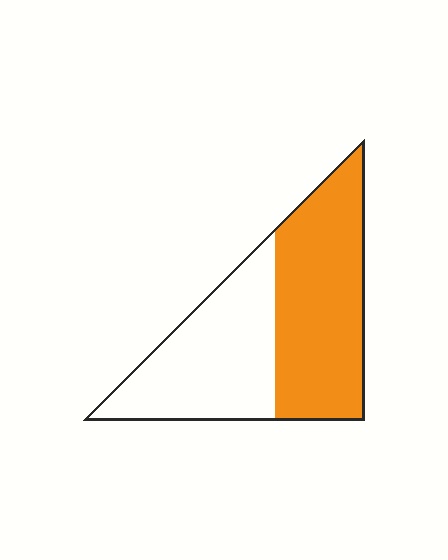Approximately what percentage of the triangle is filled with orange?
Approximately 55%.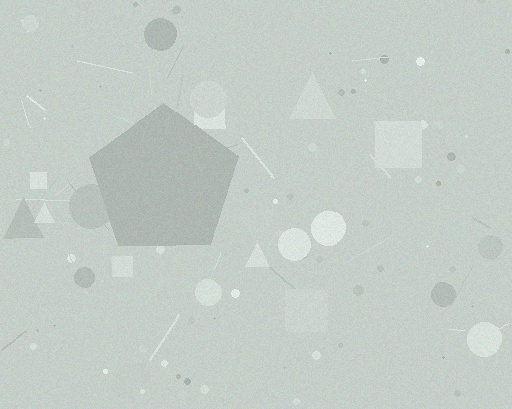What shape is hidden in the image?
A pentagon is hidden in the image.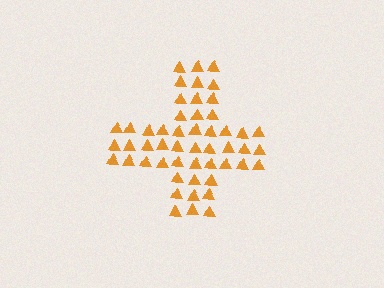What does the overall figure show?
The overall figure shows a cross.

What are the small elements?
The small elements are triangles.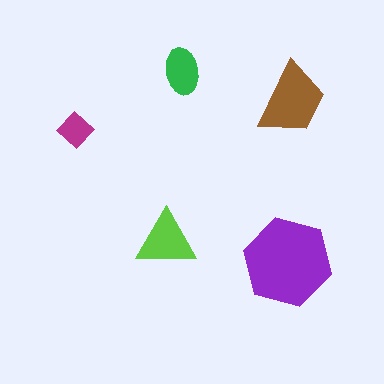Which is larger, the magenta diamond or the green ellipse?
The green ellipse.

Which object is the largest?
The purple hexagon.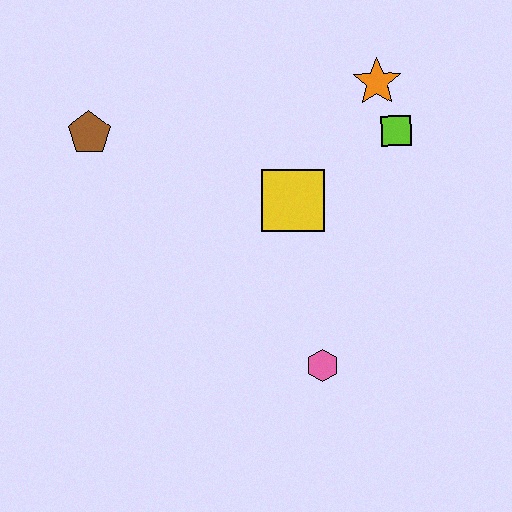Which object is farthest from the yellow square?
The brown pentagon is farthest from the yellow square.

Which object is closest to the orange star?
The lime square is closest to the orange star.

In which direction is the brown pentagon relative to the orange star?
The brown pentagon is to the left of the orange star.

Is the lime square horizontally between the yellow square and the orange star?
No